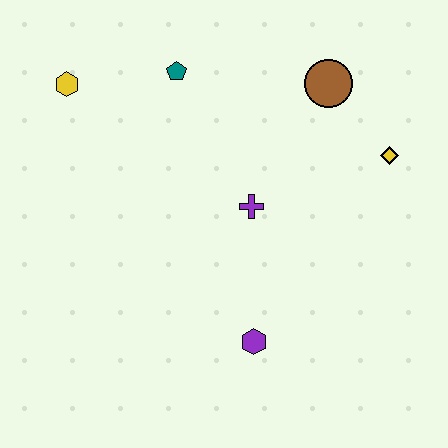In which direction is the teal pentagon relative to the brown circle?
The teal pentagon is to the left of the brown circle.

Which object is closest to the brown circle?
The yellow diamond is closest to the brown circle.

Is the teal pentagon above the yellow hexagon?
Yes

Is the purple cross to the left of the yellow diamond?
Yes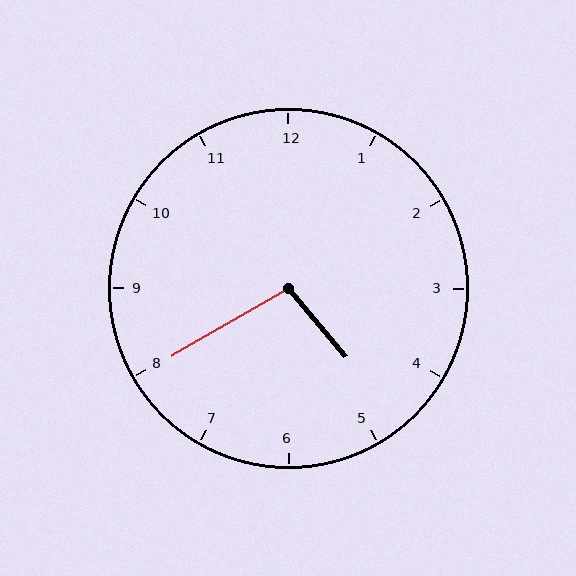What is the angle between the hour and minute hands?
Approximately 100 degrees.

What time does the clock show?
4:40.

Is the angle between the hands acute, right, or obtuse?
It is obtuse.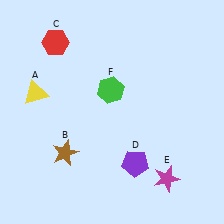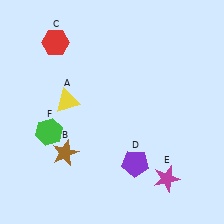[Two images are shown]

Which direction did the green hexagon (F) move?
The green hexagon (F) moved left.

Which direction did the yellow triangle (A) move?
The yellow triangle (A) moved right.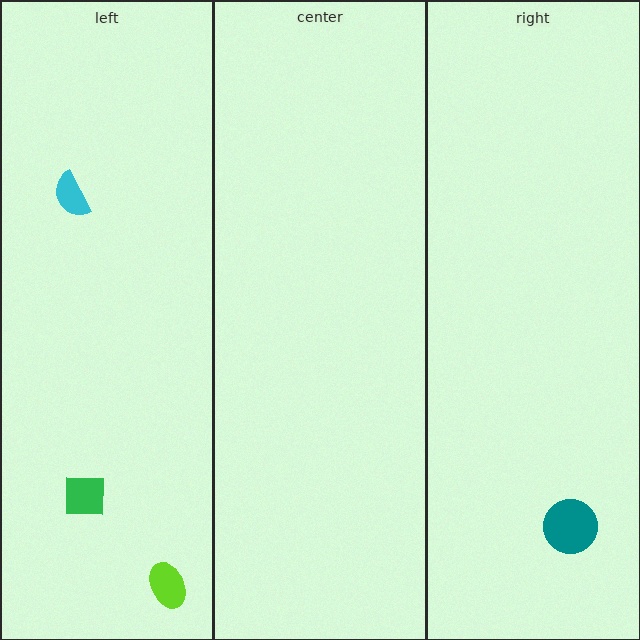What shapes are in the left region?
The cyan semicircle, the lime ellipse, the green square.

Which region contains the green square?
The left region.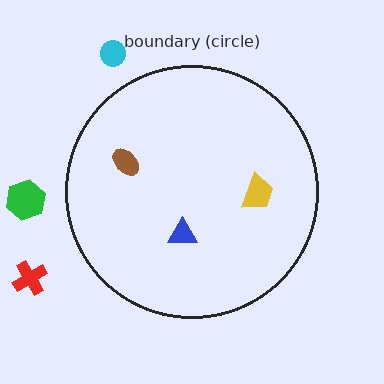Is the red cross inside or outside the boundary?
Outside.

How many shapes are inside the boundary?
3 inside, 3 outside.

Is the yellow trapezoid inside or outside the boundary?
Inside.